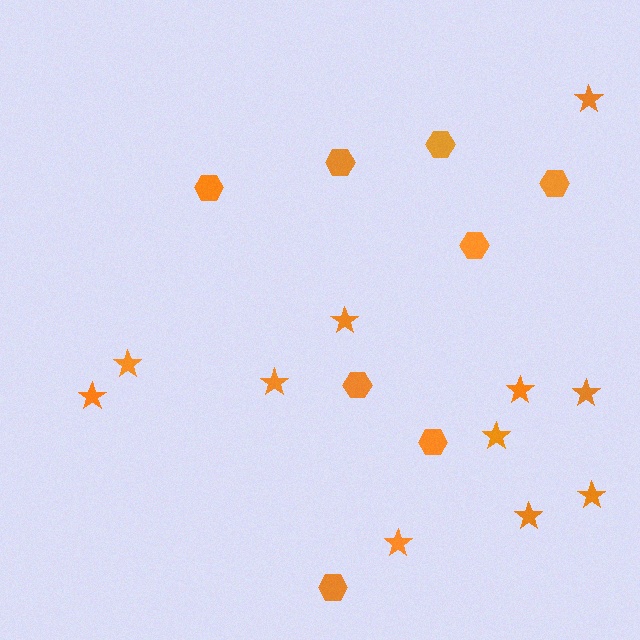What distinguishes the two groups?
There are 2 groups: one group of stars (11) and one group of hexagons (8).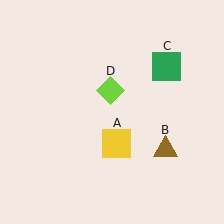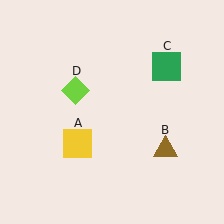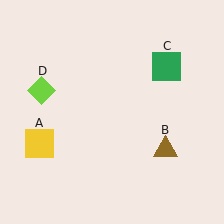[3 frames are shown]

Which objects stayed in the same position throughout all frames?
Brown triangle (object B) and green square (object C) remained stationary.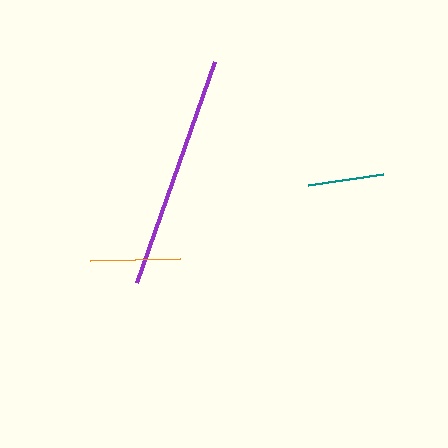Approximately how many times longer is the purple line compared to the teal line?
The purple line is approximately 3.1 times the length of the teal line.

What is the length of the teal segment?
The teal segment is approximately 75 pixels long.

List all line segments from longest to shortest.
From longest to shortest: purple, orange, teal.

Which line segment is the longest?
The purple line is the longest at approximately 234 pixels.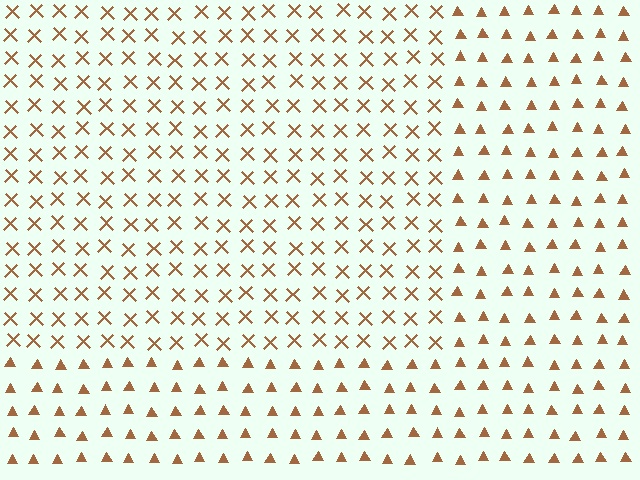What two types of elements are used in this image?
The image uses X marks inside the rectangle region and triangles outside it.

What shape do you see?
I see a rectangle.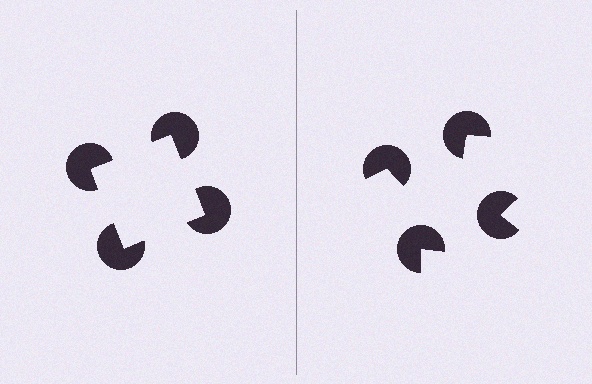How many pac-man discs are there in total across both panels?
8 — 4 on each side.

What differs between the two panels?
The pac-man discs are positioned identically on both sides; only the wedge orientations differ. On the left they align to a square; on the right they are misaligned.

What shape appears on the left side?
An illusory square.